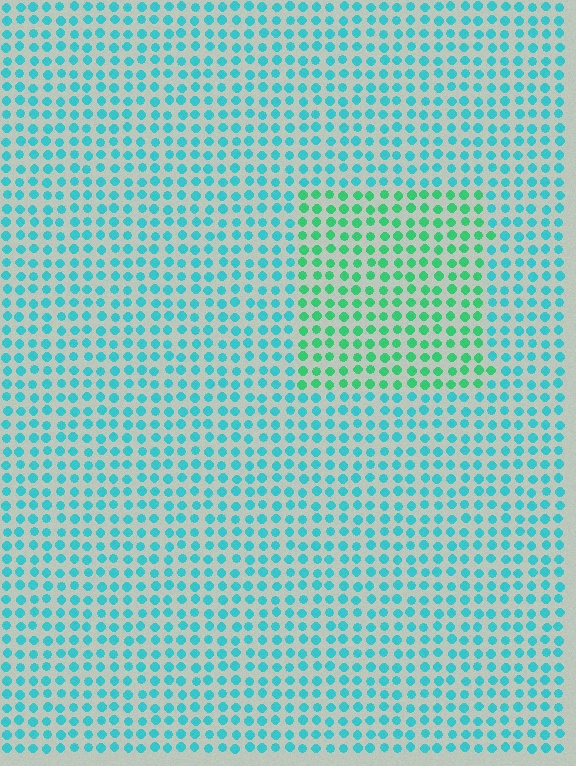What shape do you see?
I see a rectangle.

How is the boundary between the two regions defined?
The boundary is defined purely by a slight shift in hue (about 38 degrees). Spacing, size, and orientation are identical on both sides.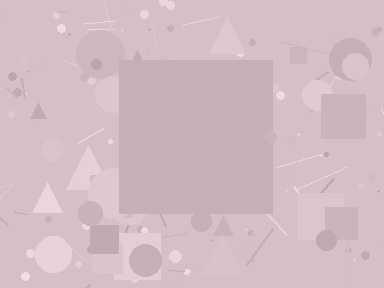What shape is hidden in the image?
A square is hidden in the image.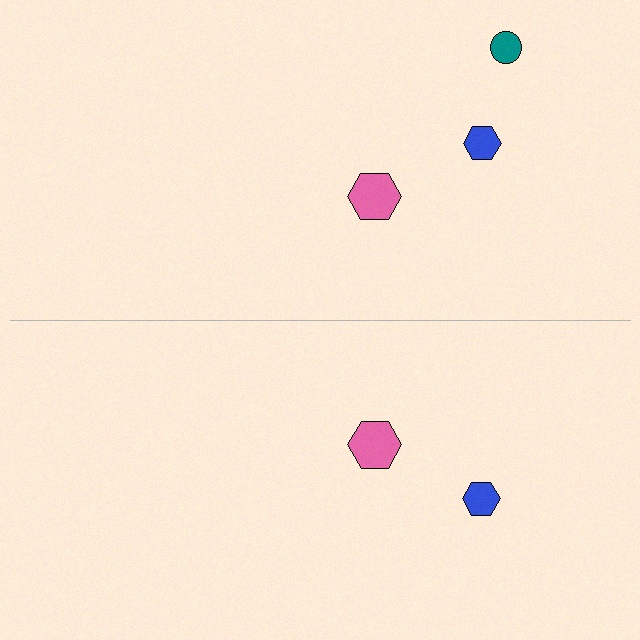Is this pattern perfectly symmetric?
No, the pattern is not perfectly symmetric. A teal circle is missing from the bottom side.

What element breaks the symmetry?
A teal circle is missing from the bottom side.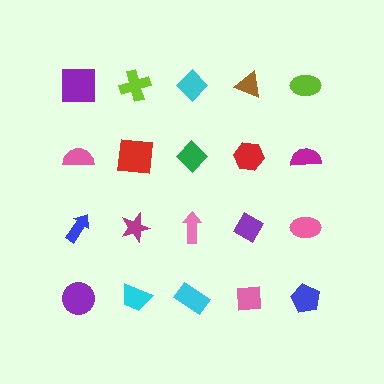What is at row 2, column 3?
A green diamond.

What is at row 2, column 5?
A magenta semicircle.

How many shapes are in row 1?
5 shapes.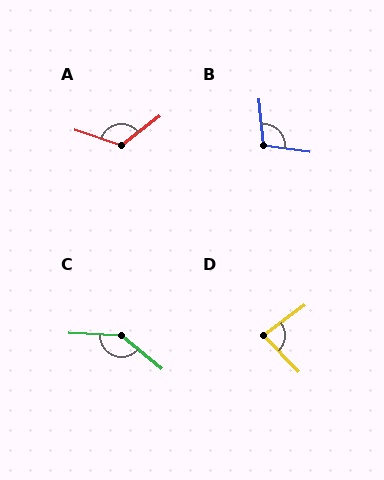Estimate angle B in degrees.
Approximately 104 degrees.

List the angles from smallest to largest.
D (82°), B (104°), A (124°), C (142°).